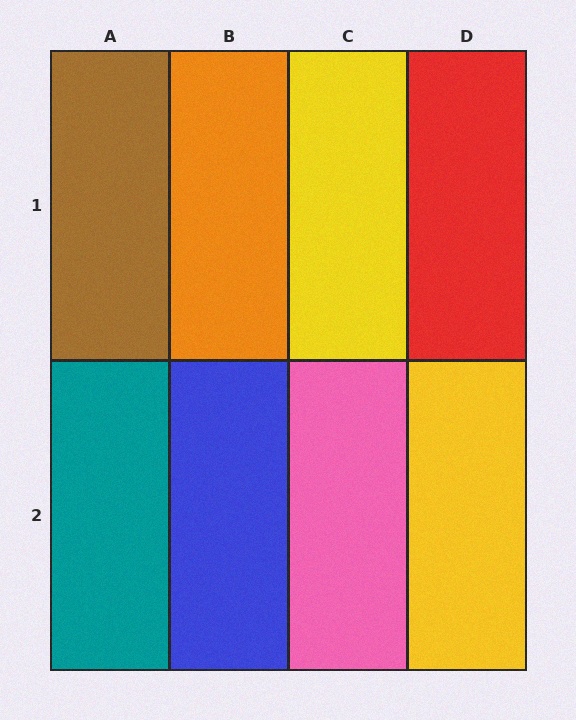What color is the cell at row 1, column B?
Orange.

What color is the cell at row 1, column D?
Red.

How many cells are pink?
1 cell is pink.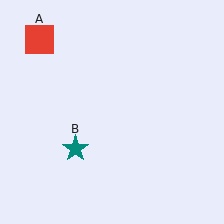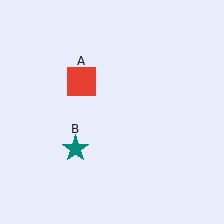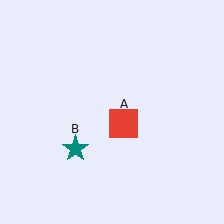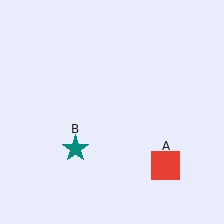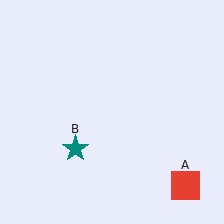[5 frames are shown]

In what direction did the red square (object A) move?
The red square (object A) moved down and to the right.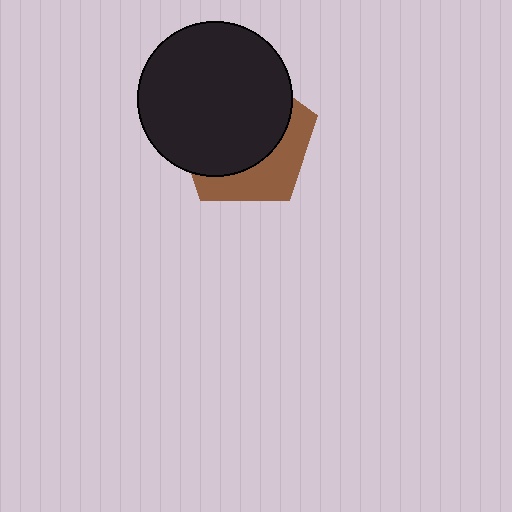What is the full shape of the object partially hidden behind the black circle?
The partially hidden object is a brown pentagon.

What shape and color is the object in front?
The object in front is a black circle.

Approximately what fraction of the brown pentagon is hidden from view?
Roughly 65% of the brown pentagon is hidden behind the black circle.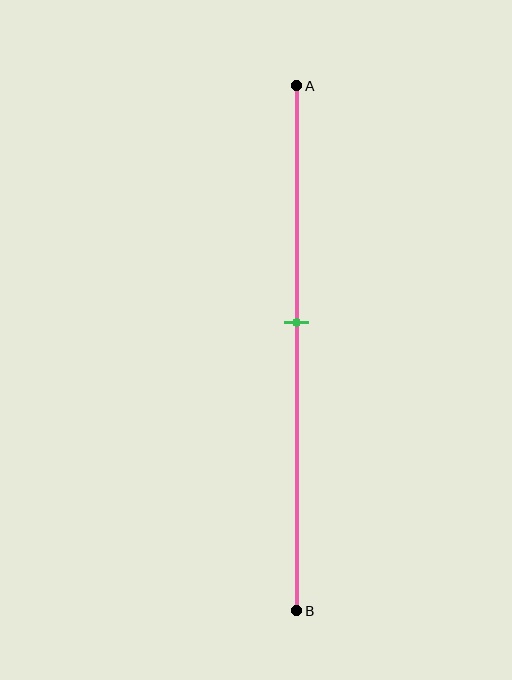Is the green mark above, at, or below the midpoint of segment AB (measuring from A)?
The green mark is above the midpoint of segment AB.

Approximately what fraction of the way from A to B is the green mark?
The green mark is approximately 45% of the way from A to B.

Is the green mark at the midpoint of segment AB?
No, the mark is at about 45% from A, not at the 50% midpoint.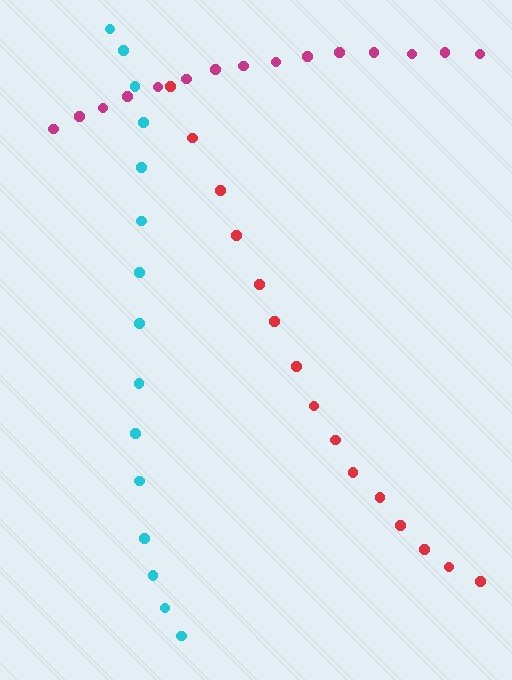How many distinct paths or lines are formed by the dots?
There are 3 distinct paths.